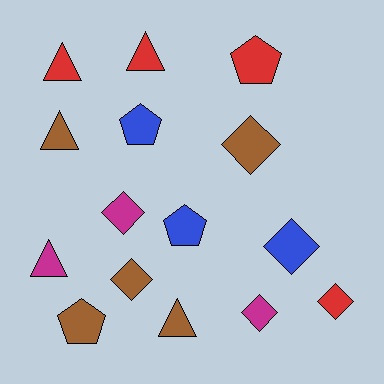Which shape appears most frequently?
Diamond, with 6 objects.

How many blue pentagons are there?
There are 2 blue pentagons.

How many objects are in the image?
There are 15 objects.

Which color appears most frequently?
Brown, with 5 objects.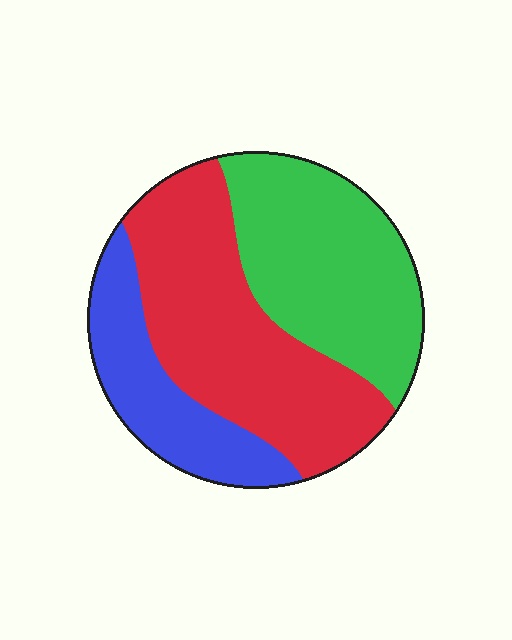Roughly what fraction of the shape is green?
Green takes up about three eighths (3/8) of the shape.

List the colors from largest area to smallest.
From largest to smallest: red, green, blue.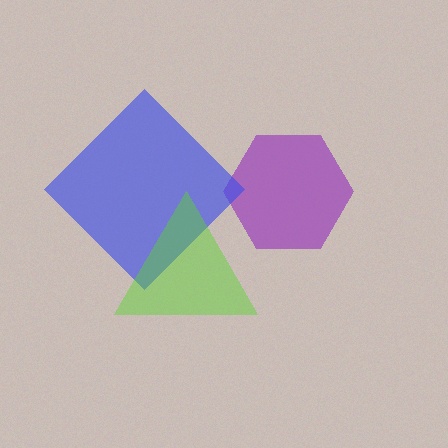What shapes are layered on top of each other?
The layered shapes are: a purple hexagon, a blue diamond, a lime triangle.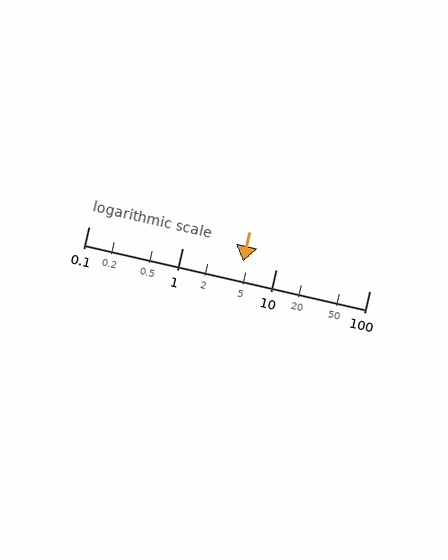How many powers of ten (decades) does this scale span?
The scale spans 3 decades, from 0.1 to 100.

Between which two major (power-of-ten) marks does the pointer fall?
The pointer is between 1 and 10.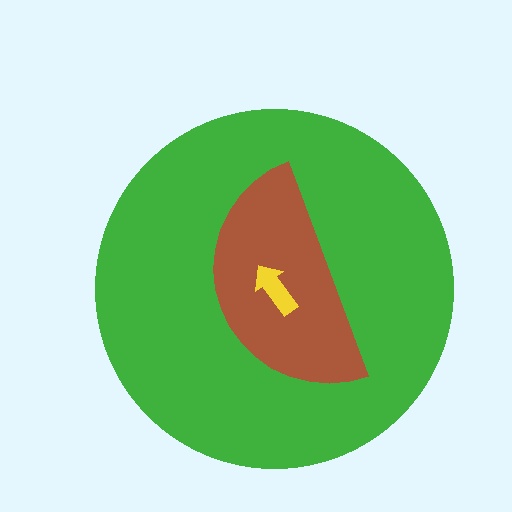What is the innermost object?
The yellow arrow.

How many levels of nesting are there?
3.